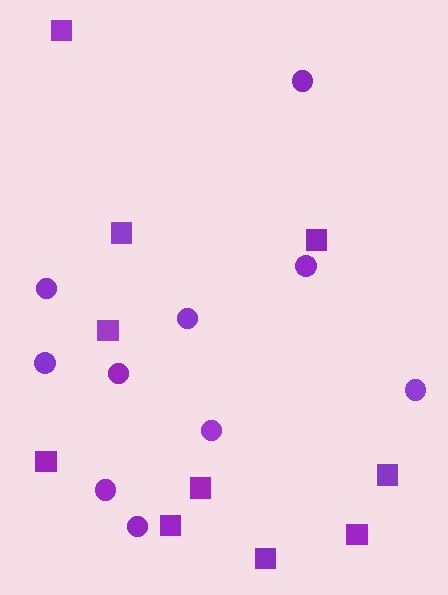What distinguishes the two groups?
There are 2 groups: one group of squares (10) and one group of circles (10).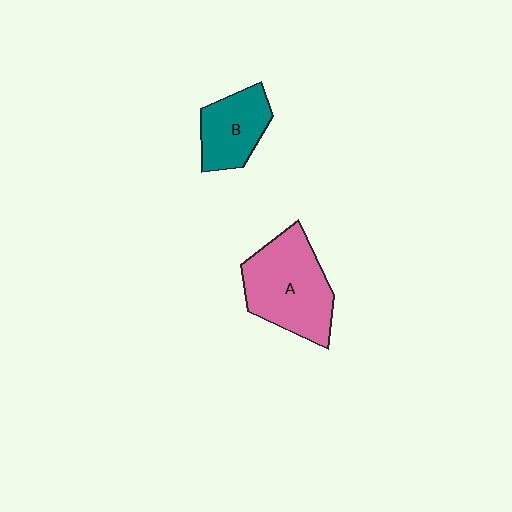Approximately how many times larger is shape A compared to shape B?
Approximately 1.6 times.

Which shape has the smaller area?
Shape B (teal).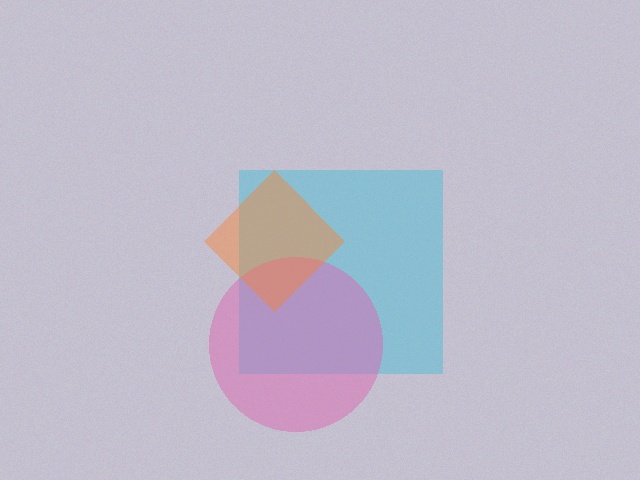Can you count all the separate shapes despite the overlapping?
Yes, there are 3 separate shapes.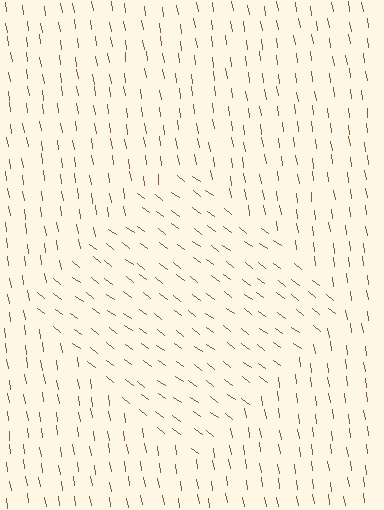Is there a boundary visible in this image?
Yes, there is a texture boundary formed by a change in line orientation.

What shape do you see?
I see a diamond.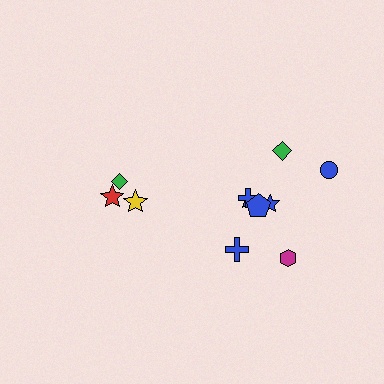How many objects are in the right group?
There are 8 objects.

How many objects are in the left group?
There are 3 objects.